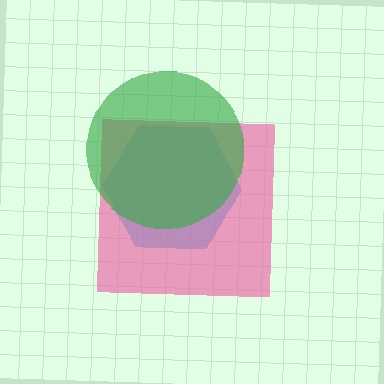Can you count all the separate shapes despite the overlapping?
Yes, there are 3 separate shapes.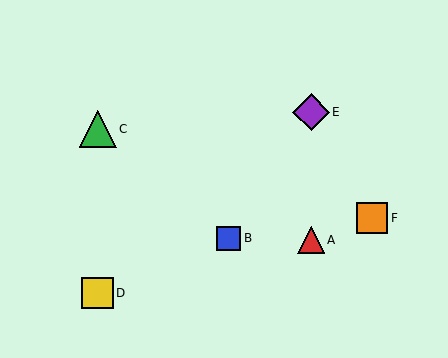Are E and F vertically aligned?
No, E is at x≈311 and F is at x≈372.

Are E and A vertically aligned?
Yes, both are at x≈311.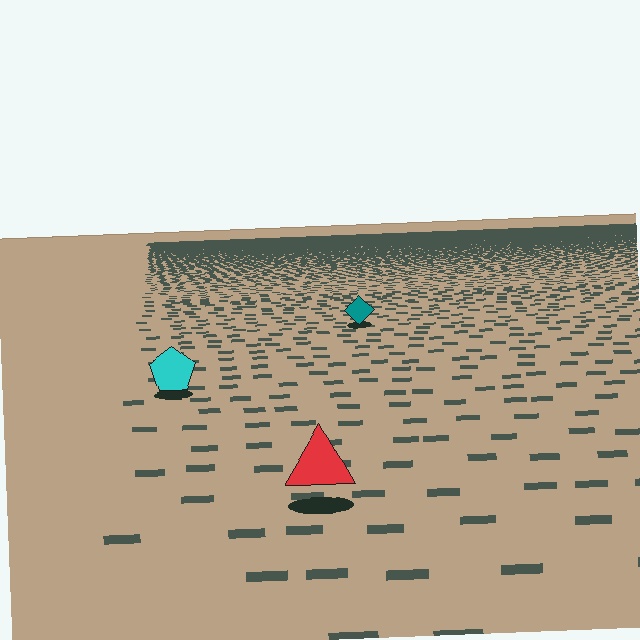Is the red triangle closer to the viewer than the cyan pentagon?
Yes. The red triangle is closer — you can tell from the texture gradient: the ground texture is coarser near it.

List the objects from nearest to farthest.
From nearest to farthest: the red triangle, the cyan pentagon, the teal diamond.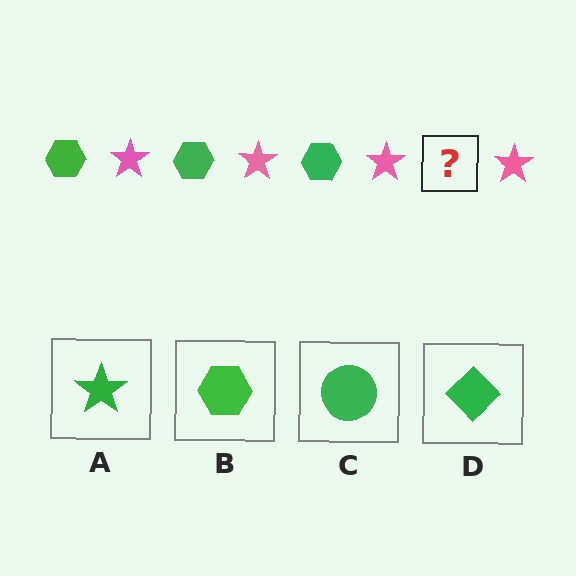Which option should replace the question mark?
Option B.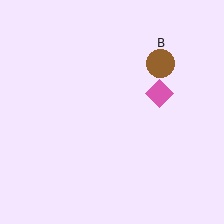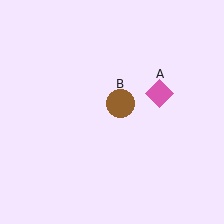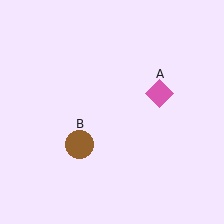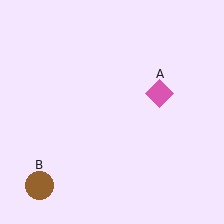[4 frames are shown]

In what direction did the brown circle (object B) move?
The brown circle (object B) moved down and to the left.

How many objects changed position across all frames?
1 object changed position: brown circle (object B).